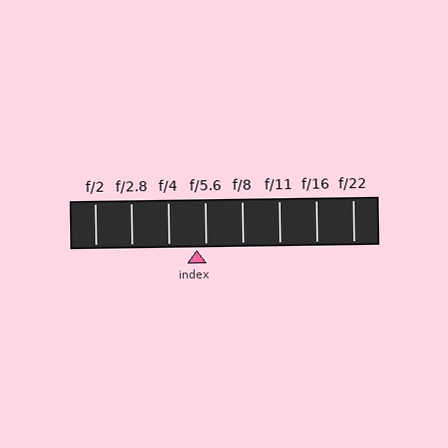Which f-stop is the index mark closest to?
The index mark is closest to f/5.6.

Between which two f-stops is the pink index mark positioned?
The index mark is between f/4 and f/5.6.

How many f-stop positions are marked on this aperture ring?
There are 8 f-stop positions marked.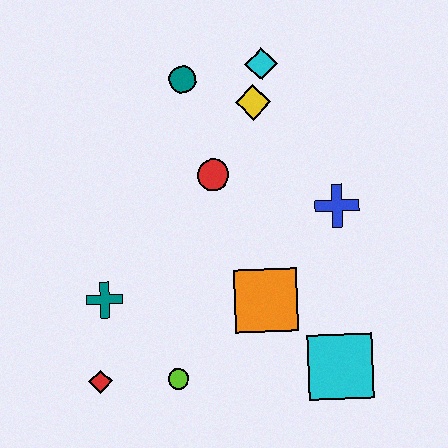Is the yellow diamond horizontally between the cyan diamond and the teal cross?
Yes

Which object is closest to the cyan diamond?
The yellow diamond is closest to the cyan diamond.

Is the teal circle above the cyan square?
Yes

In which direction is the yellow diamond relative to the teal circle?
The yellow diamond is to the right of the teal circle.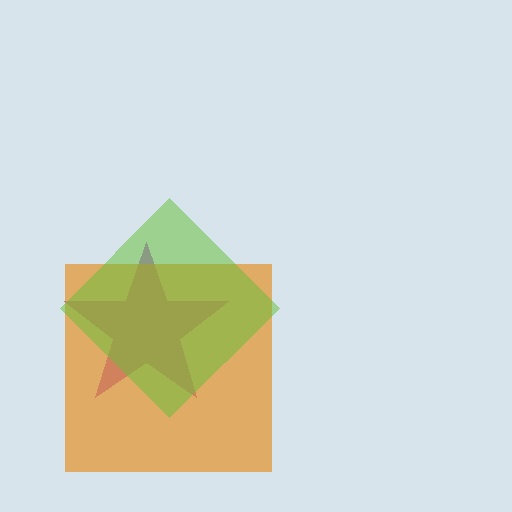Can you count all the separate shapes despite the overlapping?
Yes, there are 3 separate shapes.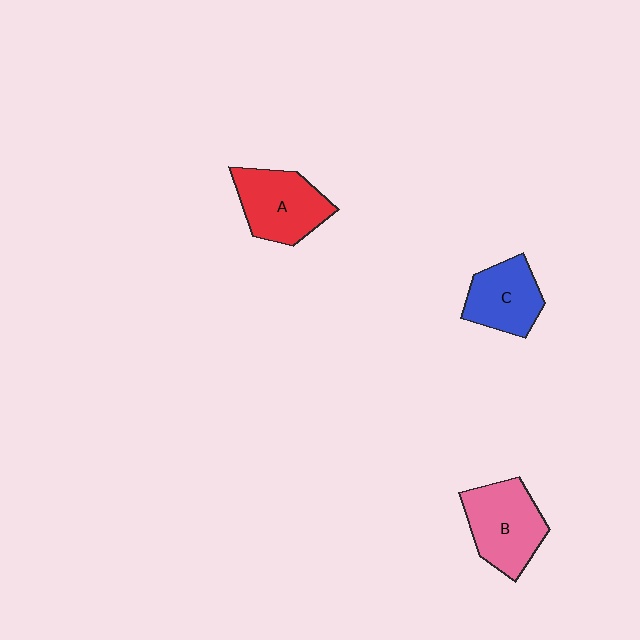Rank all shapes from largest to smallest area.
From largest to smallest: B (pink), A (red), C (blue).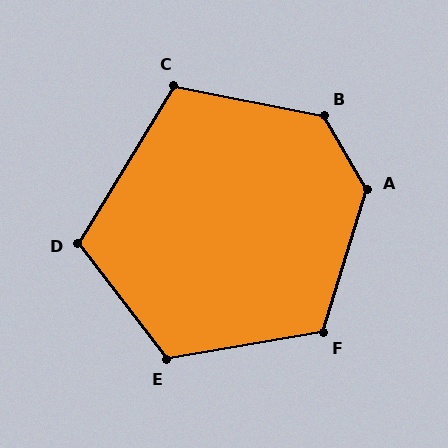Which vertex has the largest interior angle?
A, at approximately 133 degrees.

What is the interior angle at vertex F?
Approximately 117 degrees (obtuse).